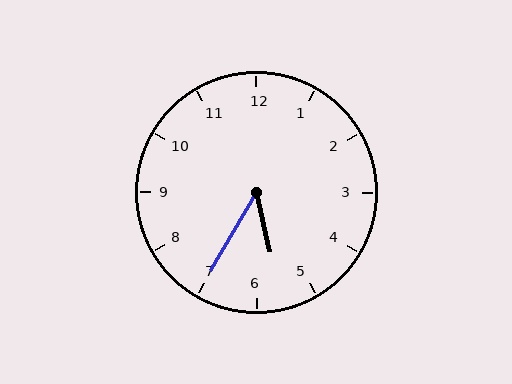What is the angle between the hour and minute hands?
Approximately 42 degrees.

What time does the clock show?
5:35.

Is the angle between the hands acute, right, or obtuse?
It is acute.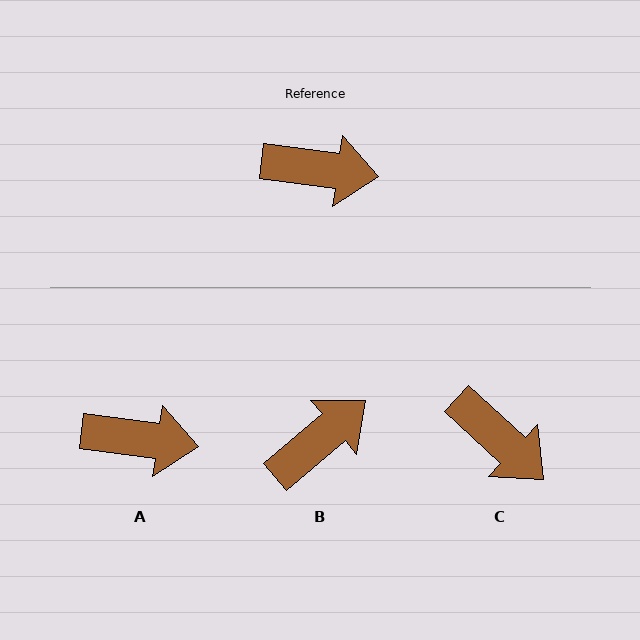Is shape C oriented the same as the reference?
No, it is off by about 35 degrees.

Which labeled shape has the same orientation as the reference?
A.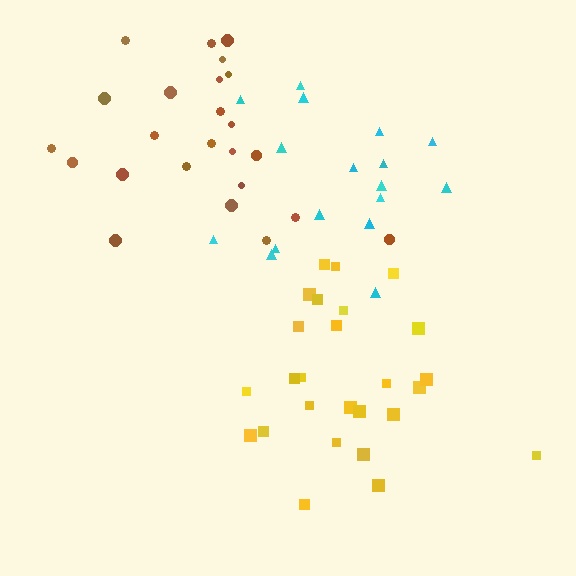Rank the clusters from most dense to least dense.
yellow, brown, cyan.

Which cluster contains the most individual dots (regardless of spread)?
Yellow (26).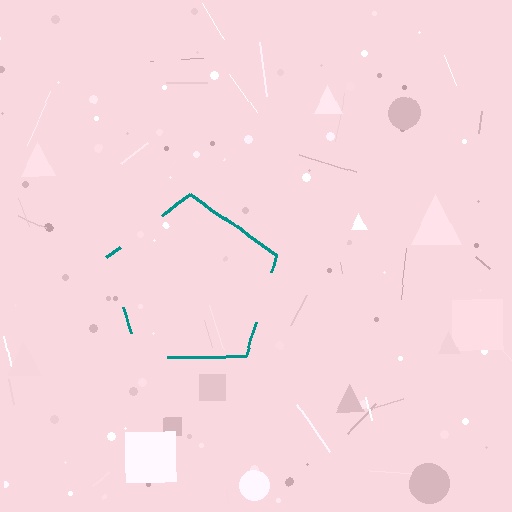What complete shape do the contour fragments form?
The contour fragments form a pentagon.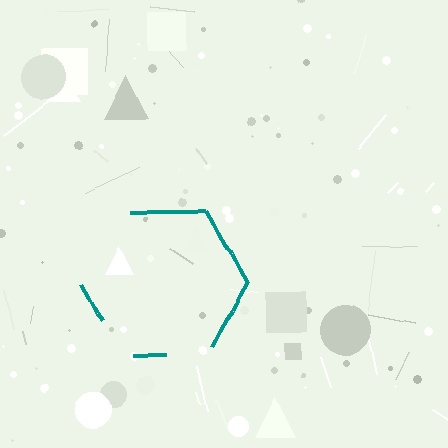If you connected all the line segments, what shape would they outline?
They would outline a hexagon.